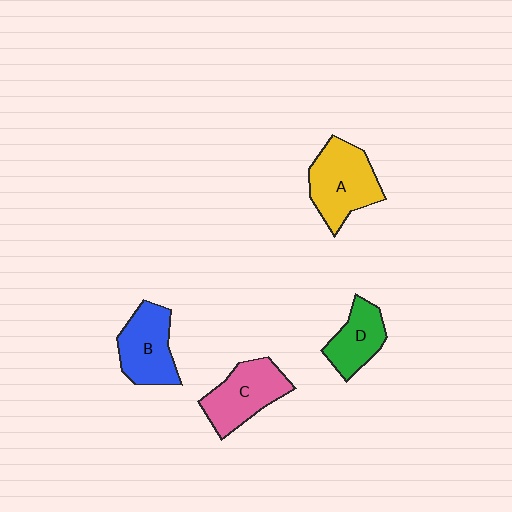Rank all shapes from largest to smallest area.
From largest to smallest: A (yellow), C (pink), B (blue), D (green).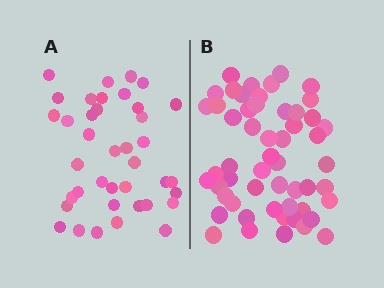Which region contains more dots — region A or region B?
Region B (the right region) has more dots.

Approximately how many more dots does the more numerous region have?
Region B has approximately 15 more dots than region A.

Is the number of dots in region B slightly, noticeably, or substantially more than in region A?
Region B has noticeably more, but not dramatically so. The ratio is roughly 1.4 to 1.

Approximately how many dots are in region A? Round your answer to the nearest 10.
About 40 dots. (The exact count is 39, which rounds to 40.)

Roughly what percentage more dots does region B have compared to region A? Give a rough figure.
About 40% more.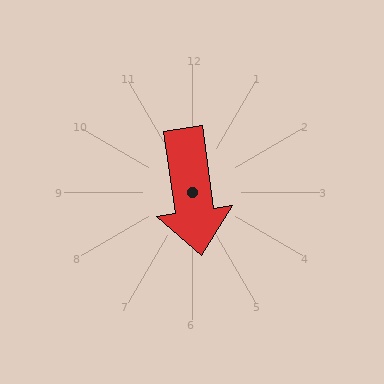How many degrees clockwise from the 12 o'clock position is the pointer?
Approximately 172 degrees.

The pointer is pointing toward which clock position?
Roughly 6 o'clock.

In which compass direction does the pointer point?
South.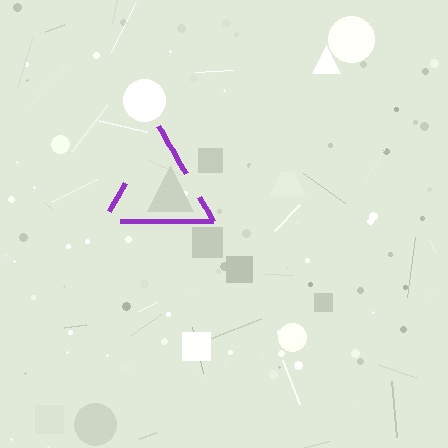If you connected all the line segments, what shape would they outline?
They would outline a triangle.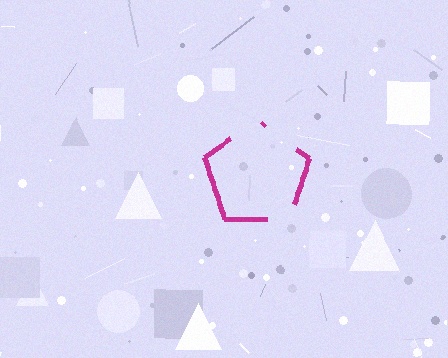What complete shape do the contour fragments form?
The contour fragments form a pentagon.